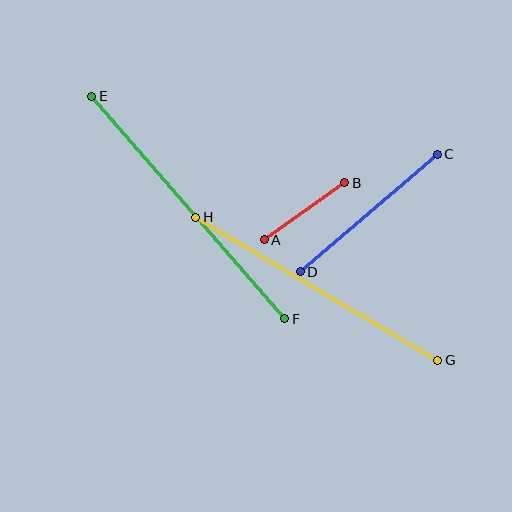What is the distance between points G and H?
The distance is approximately 281 pixels.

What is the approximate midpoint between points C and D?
The midpoint is at approximately (369, 213) pixels.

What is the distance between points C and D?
The distance is approximately 181 pixels.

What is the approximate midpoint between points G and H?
The midpoint is at approximately (317, 289) pixels.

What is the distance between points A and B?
The distance is approximately 99 pixels.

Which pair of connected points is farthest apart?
Points E and F are farthest apart.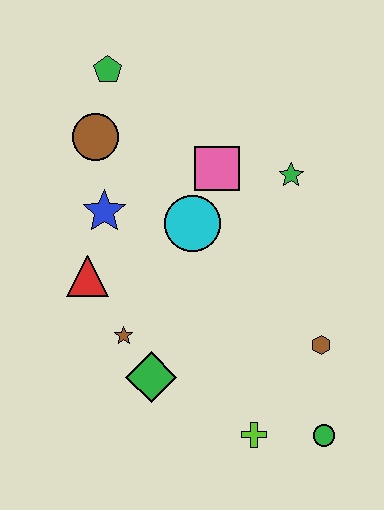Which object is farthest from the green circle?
The green pentagon is farthest from the green circle.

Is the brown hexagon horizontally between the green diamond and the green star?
No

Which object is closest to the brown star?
The green diamond is closest to the brown star.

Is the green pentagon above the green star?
Yes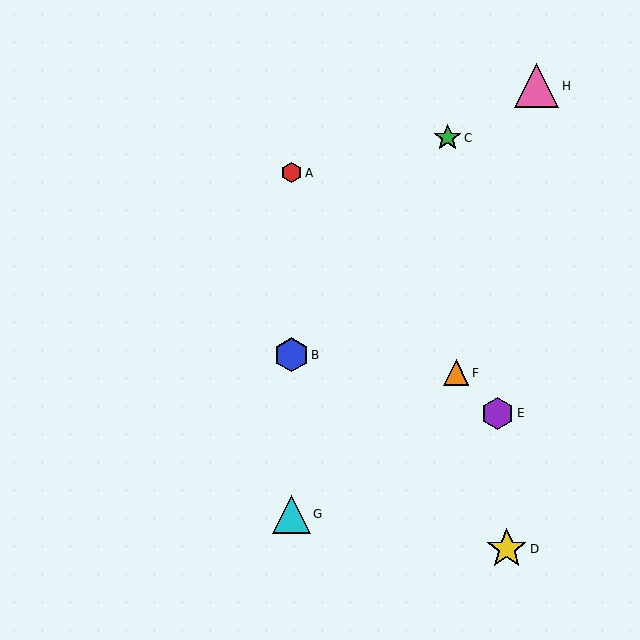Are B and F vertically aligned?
No, B is at x≈292 and F is at x≈456.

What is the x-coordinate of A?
Object A is at x≈292.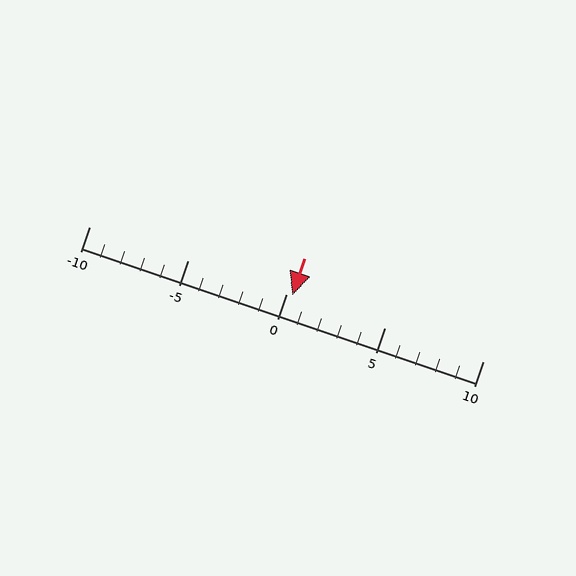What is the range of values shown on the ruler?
The ruler shows values from -10 to 10.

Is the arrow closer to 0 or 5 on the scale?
The arrow is closer to 0.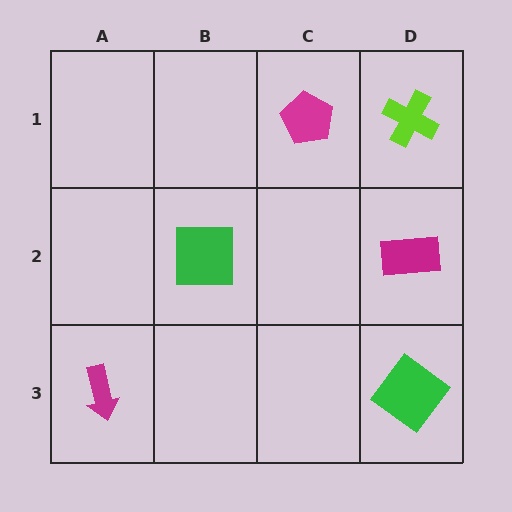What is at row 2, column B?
A green square.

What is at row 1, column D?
A lime cross.